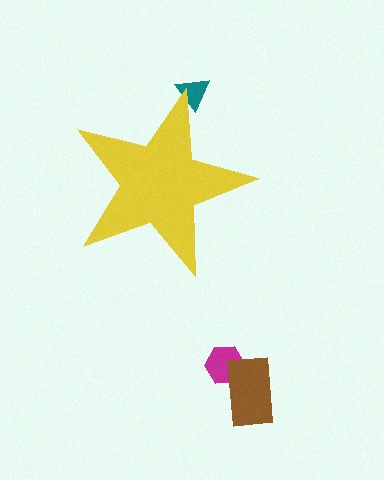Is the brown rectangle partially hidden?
No, the brown rectangle is fully visible.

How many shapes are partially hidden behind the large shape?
1 shape is partially hidden.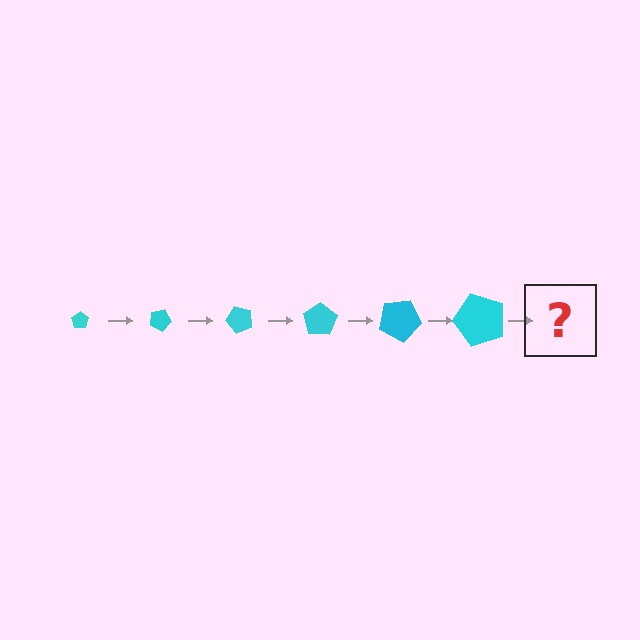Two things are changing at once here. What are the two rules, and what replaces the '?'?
The two rules are that the pentagon grows larger each step and it rotates 25 degrees each step. The '?' should be a pentagon, larger than the previous one and rotated 150 degrees from the start.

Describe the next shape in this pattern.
It should be a pentagon, larger than the previous one and rotated 150 degrees from the start.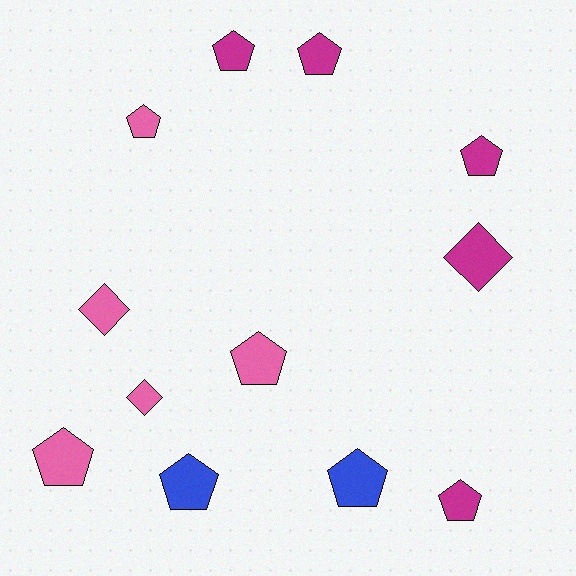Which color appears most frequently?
Magenta, with 5 objects.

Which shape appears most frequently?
Pentagon, with 9 objects.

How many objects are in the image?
There are 12 objects.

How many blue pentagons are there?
There are 2 blue pentagons.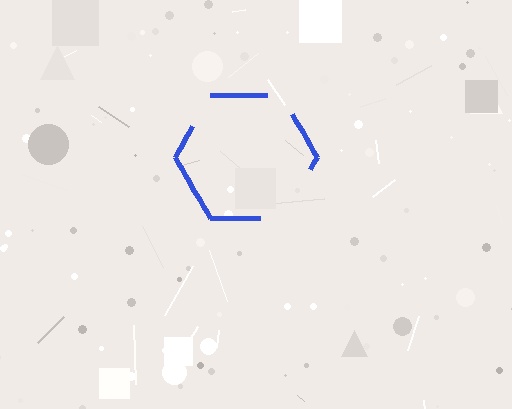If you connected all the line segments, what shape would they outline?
They would outline a hexagon.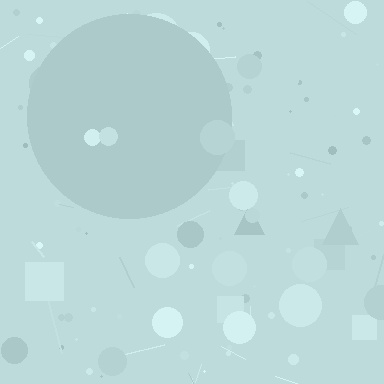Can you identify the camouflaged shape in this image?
The camouflaged shape is a circle.